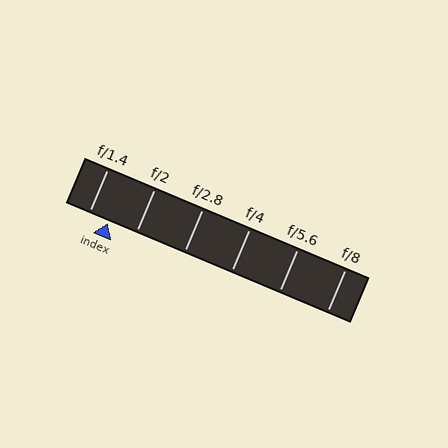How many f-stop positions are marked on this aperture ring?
There are 6 f-stop positions marked.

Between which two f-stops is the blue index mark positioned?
The index mark is between f/1.4 and f/2.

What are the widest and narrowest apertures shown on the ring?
The widest aperture shown is f/1.4 and the narrowest is f/8.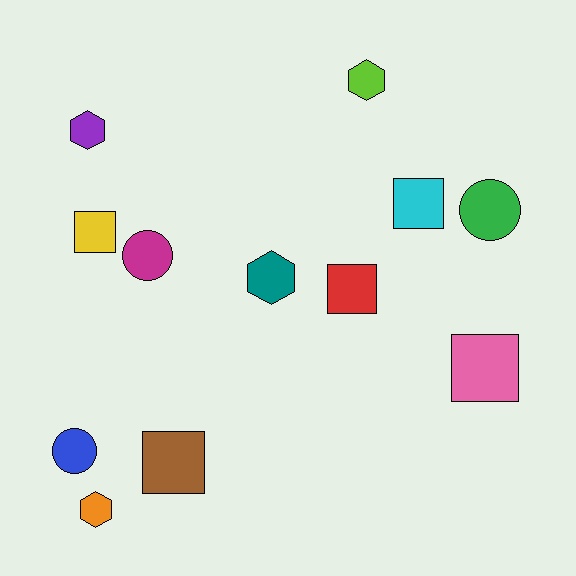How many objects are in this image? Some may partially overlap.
There are 12 objects.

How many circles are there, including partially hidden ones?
There are 3 circles.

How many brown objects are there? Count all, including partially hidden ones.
There is 1 brown object.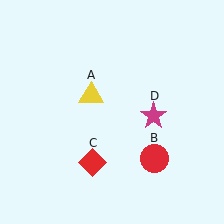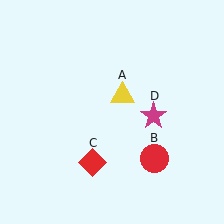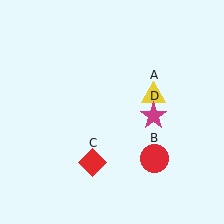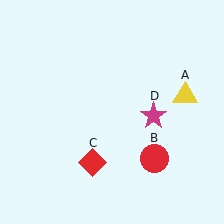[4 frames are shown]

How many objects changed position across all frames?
1 object changed position: yellow triangle (object A).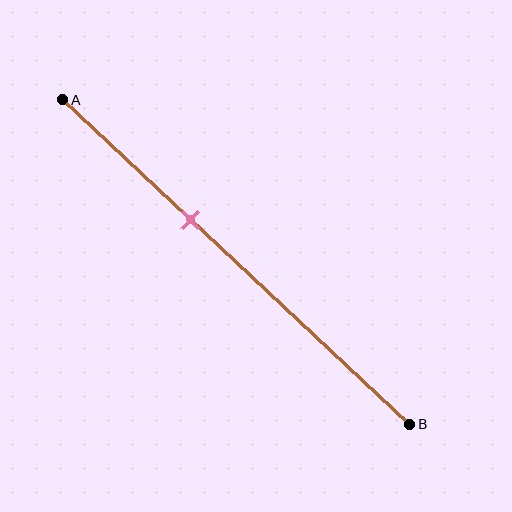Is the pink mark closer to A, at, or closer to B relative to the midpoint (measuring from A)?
The pink mark is closer to point A than the midpoint of segment AB.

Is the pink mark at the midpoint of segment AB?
No, the mark is at about 35% from A, not at the 50% midpoint.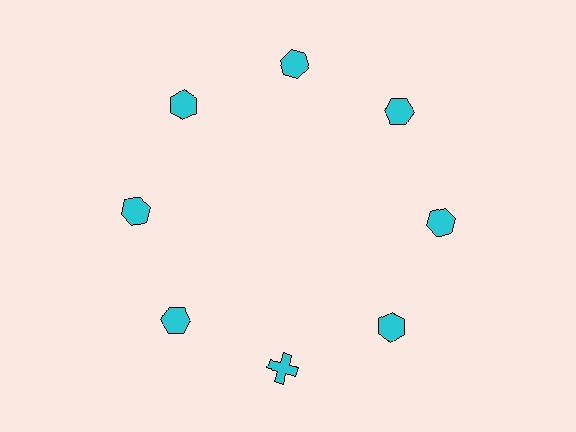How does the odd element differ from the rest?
It has a different shape: cross instead of hexagon.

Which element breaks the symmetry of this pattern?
The cyan cross at roughly the 6 o'clock position breaks the symmetry. All other shapes are cyan hexagons.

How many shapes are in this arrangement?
There are 8 shapes arranged in a ring pattern.